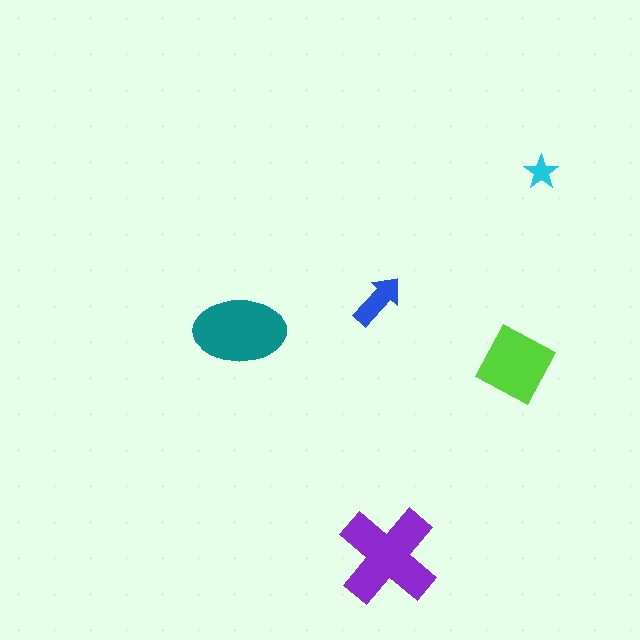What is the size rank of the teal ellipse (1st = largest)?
2nd.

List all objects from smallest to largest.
The cyan star, the blue arrow, the lime square, the teal ellipse, the purple cross.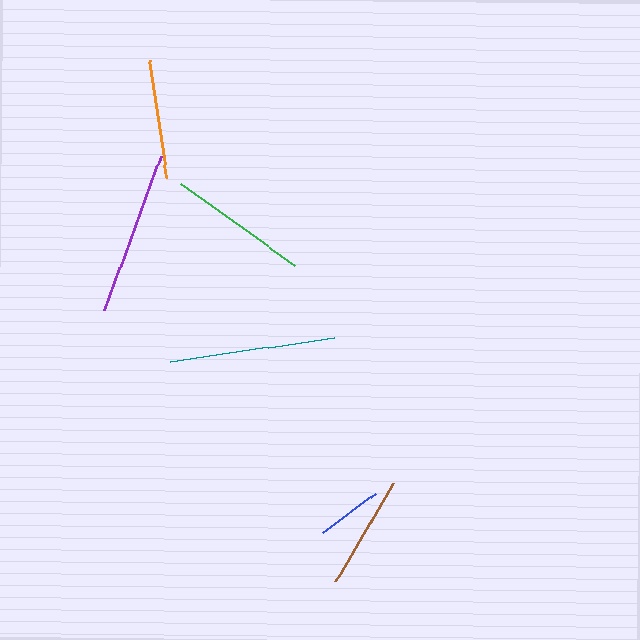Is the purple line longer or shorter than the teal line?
The teal line is longer than the purple line.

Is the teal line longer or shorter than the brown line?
The teal line is longer than the brown line.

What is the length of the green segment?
The green segment is approximately 140 pixels long.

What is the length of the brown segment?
The brown segment is approximately 115 pixels long.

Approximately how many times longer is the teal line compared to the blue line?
The teal line is approximately 2.5 times the length of the blue line.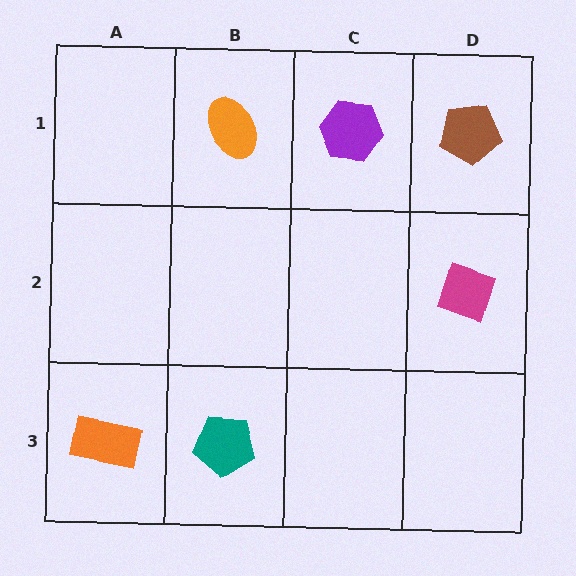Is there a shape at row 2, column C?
No, that cell is empty.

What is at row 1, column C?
A purple hexagon.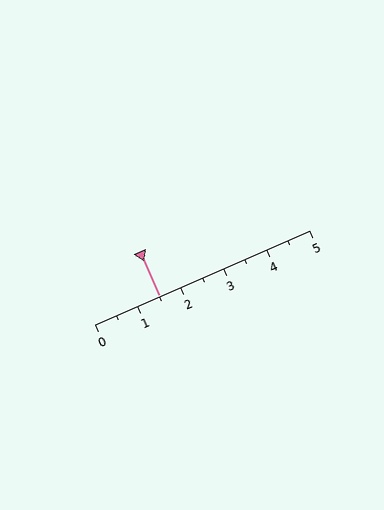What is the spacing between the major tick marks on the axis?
The major ticks are spaced 1 apart.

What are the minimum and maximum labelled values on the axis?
The axis runs from 0 to 5.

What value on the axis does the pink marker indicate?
The marker indicates approximately 1.5.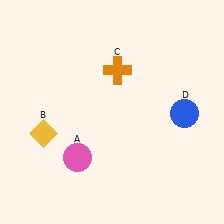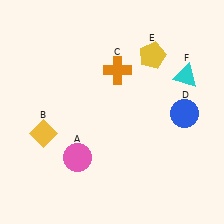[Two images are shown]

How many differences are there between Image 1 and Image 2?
There are 2 differences between the two images.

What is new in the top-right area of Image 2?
A cyan triangle (F) was added in the top-right area of Image 2.